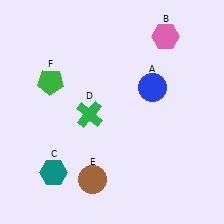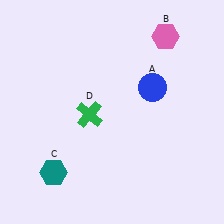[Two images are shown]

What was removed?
The green pentagon (F), the brown circle (E) were removed in Image 2.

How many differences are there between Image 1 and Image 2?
There are 2 differences between the two images.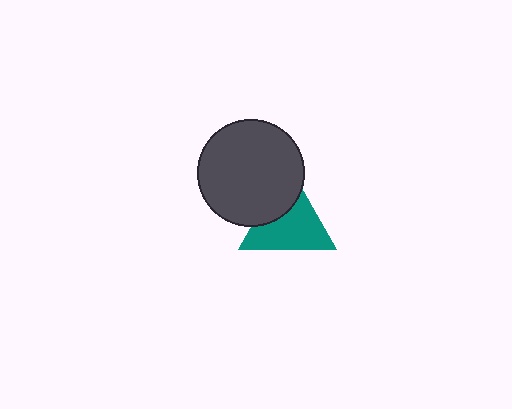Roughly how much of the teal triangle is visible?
Most of it is visible (roughly 67%).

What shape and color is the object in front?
The object in front is a dark gray circle.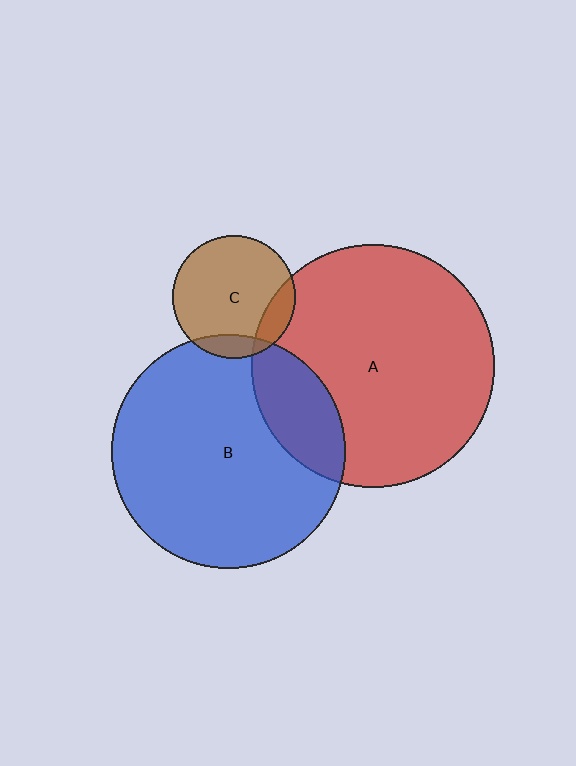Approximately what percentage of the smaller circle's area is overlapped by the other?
Approximately 15%.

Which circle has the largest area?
Circle A (red).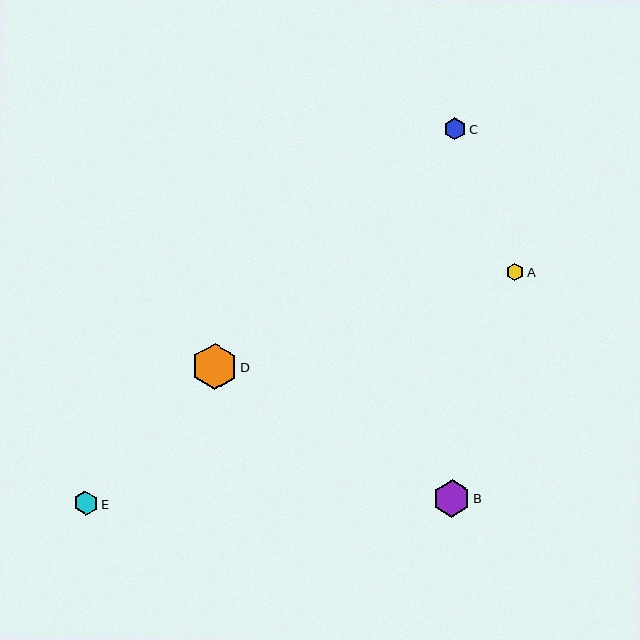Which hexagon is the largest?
Hexagon D is the largest with a size of approximately 46 pixels.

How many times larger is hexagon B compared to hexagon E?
Hexagon B is approximately 1.6 times the size of hexagon E.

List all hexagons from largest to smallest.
From largest to smallest: D, B, E, C, A.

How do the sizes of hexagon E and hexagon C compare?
Hexagon E and hexagon C are approximately the same size.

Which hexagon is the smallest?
Hexagon A is the smallest with a size of approximately 17 pixels.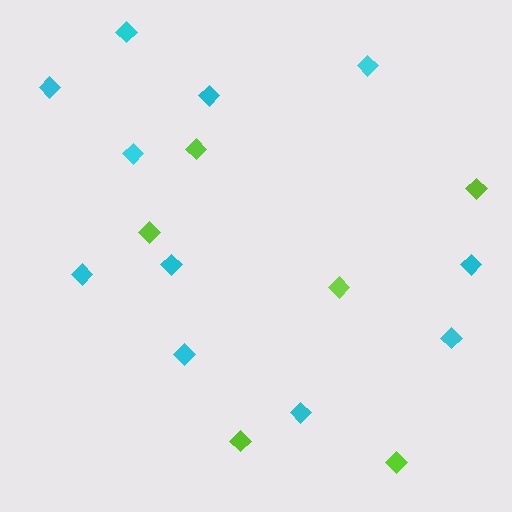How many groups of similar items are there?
There are 2 groups: one group of cyan diamonds (11) and one group of lime diamonds (6).